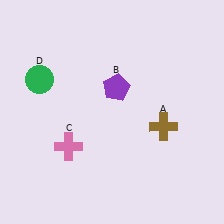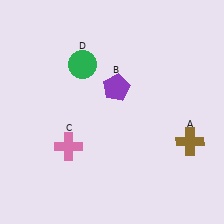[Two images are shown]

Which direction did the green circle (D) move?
The green circle (D) moved right.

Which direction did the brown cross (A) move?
The brown cross (A) moved right.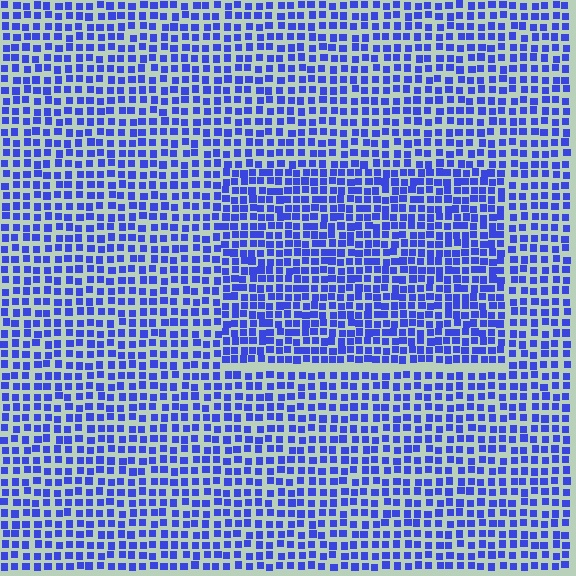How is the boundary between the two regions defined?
The boundary is defined by a change in element density (approximately 1.4x ratio). All elements are the same color, size, and shape.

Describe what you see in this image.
The image contains small blue elements arranged at two different densities. A rectangle-shaped region is visible where the elements are more densely packed than the surrounding area.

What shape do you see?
I see a rectangle.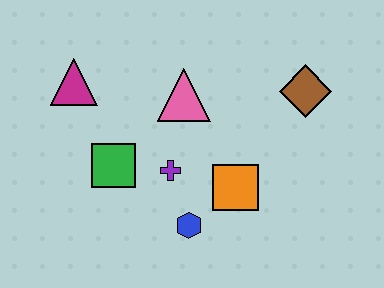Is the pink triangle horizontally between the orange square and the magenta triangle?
Yes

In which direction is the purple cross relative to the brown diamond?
The purple cross is to the left of the brown diamond.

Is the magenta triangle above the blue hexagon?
Yes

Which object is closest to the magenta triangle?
The green square is closest to the magenta triangle.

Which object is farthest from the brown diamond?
The magenta triangle is farthest from the brown diamond.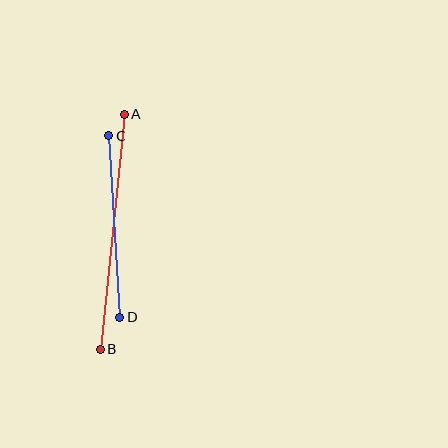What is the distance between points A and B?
The distance is approximately 236 pixels.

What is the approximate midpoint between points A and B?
The midpoint is at approximately (112, 232) pixels.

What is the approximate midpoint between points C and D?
The midpoint is at approximately (114, 226) pixels.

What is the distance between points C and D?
The distance is approximately 182 pixels.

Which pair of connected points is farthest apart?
Points A and B are farthest apart.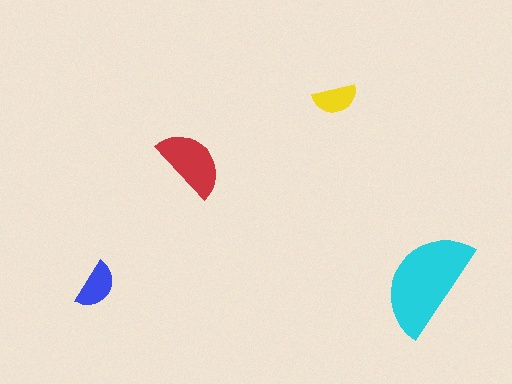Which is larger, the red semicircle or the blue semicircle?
The red one.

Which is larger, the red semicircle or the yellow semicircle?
The red one.